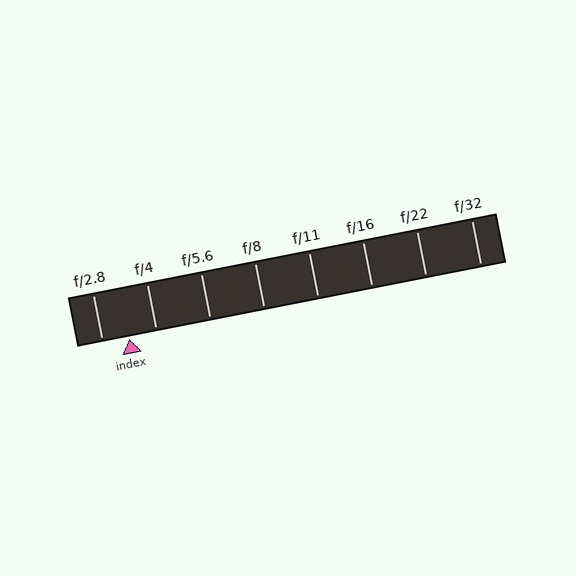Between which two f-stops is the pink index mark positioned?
The index mark is between f/2.8 and f/4.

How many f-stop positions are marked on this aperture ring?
There are 8 f-stop positions marked.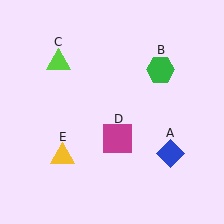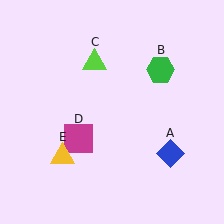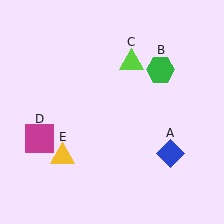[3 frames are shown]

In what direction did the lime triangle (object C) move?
The lime triangle (object C) moved right.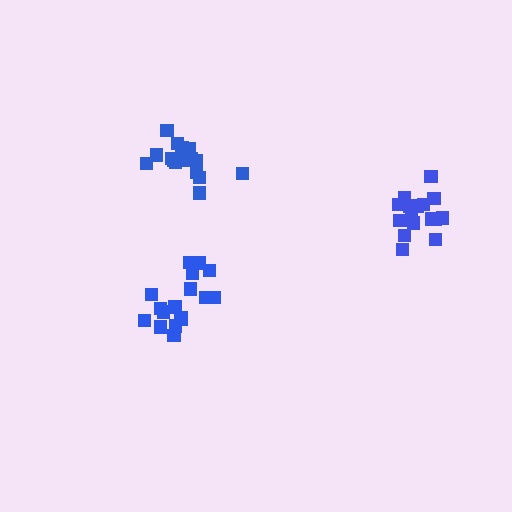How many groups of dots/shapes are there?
There are 3 groups.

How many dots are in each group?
Group 1: 16 dots, Group 2: 17 dots, Group 3: 17 dots (50 total).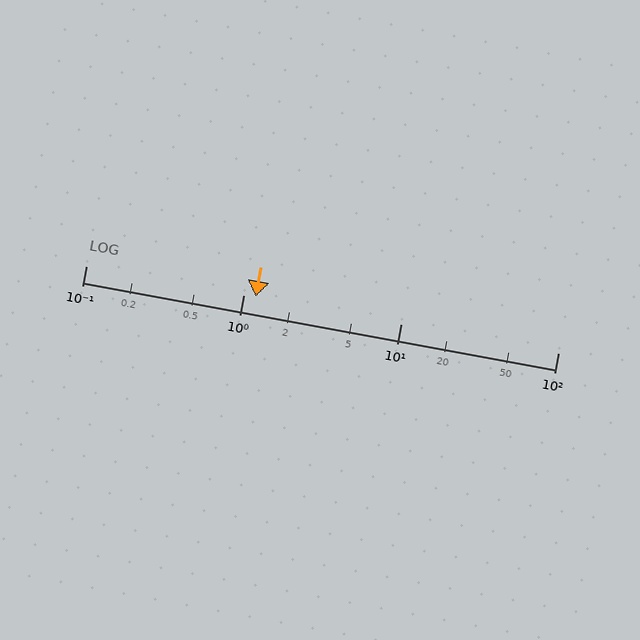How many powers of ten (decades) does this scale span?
The scale spans 3 decades, from 0.1 to 100.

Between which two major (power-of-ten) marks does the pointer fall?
The pointer is between 1 and 10.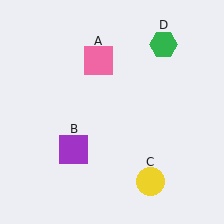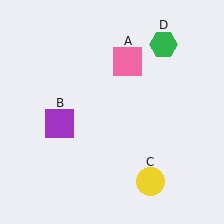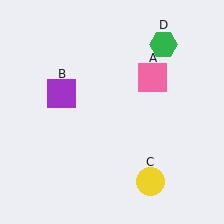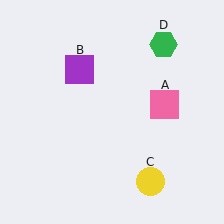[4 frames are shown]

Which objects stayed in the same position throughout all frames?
Yellow circle (object C) and green hexagon (object D) remained stationary.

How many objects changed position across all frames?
2 objects changed position: pink square (object A), purple square (object B).